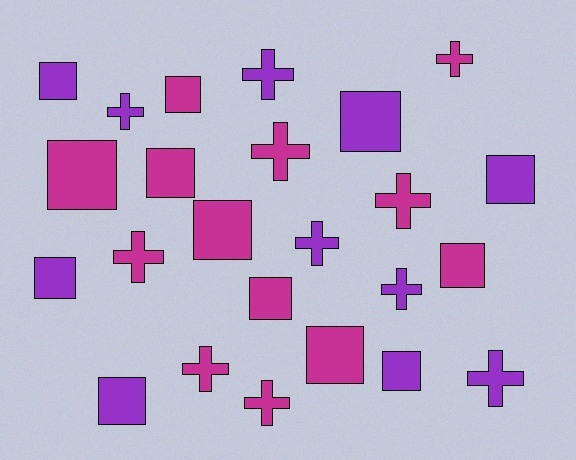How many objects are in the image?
There are 24 objects.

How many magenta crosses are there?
There are 6 magenta crosses.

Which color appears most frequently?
Magenta, with 13 objects.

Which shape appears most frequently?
Square, with 13 objects.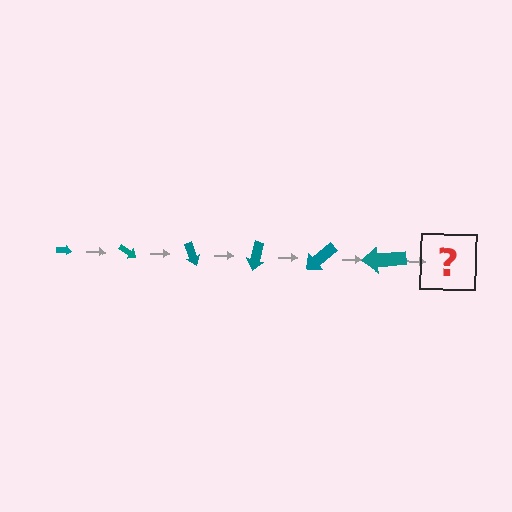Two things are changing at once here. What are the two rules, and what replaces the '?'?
The two rules are that the arrow grows larger each step and it rotates 35 degrees each step. The '?' should be an arrow, larger than the previous one and rotated 210 degrees from the start.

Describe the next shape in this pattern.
It should be an arrow, larger than the previous one and rotated 210 degrees from the start.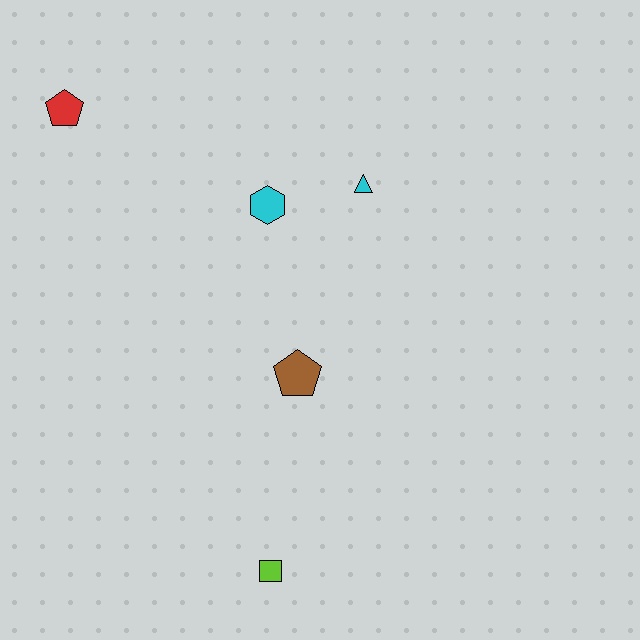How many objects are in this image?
There are 5 objects.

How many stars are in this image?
There are no stars.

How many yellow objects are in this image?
There are no yellow objects.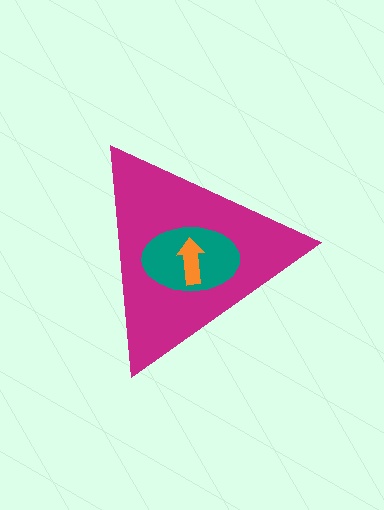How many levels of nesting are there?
3.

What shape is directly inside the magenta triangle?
The teal ellipse.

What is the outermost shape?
The magenta triangle.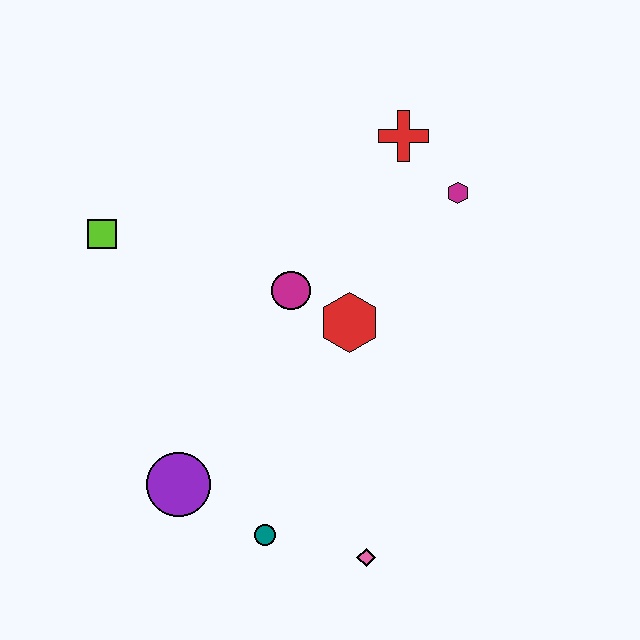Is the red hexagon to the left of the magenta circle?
No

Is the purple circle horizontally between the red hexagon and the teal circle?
No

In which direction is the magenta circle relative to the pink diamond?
The magenta circle is above the pink diamond.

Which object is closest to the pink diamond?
The teal circle is closest to the pink diamond.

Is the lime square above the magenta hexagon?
No